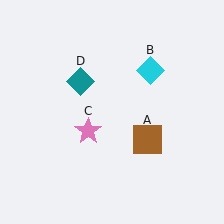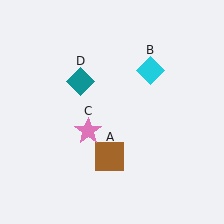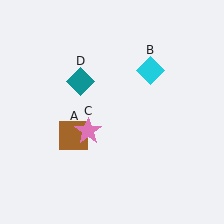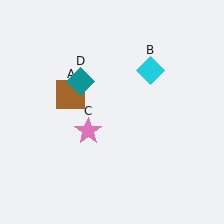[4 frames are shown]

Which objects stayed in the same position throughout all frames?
Cyan diamond (object B) and pink star (object C) and teal diamond (object D) remained stationary.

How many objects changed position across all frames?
1 object changed position: brown square (object A).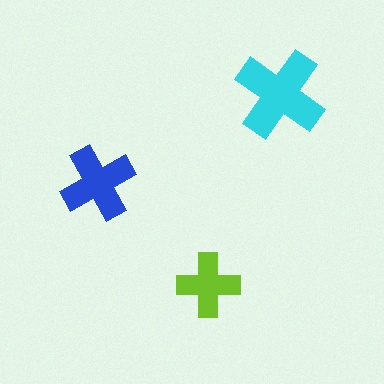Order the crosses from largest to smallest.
the cyan one, the blue one, the lime one.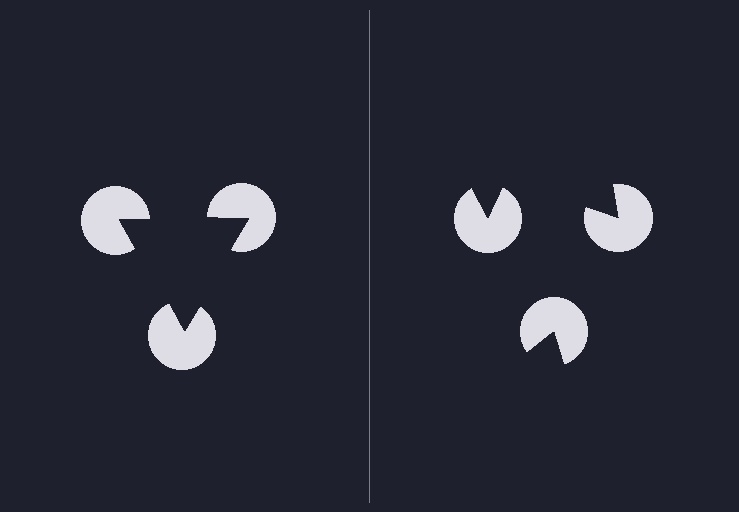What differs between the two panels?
The pac-man discs are positioned identically on both sides; only the wedge orientations differ. On the left they align to a triangle; on the right they are misaligned.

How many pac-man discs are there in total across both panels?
6 — 3 on each side.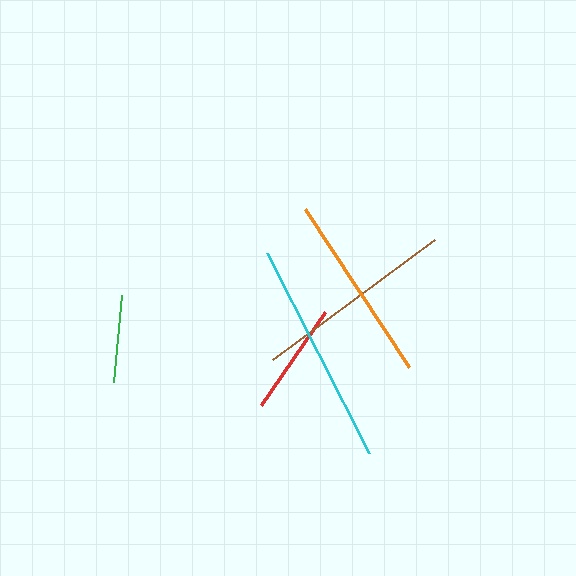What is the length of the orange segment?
The orange segment is approximately 189 pixels long.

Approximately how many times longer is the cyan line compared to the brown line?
The cyan line is approximately 1.1 times the length of the brown line.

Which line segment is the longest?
The cyan line is the longest at approximately 224 pixels.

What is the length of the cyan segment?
The cyan segment is approximately 224 pixels long.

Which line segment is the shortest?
The green line is the shortest at approximately 88 pixels.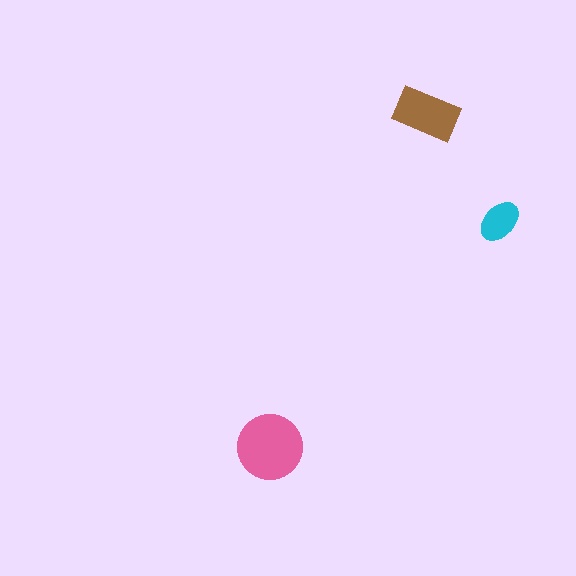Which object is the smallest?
The cyan ellipse.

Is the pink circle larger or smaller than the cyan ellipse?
Larger.